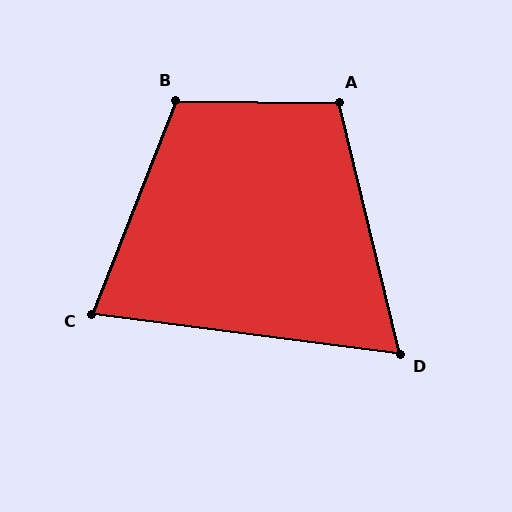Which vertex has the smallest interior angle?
D, at approximately 69 degrees.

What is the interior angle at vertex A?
Approximately 104 degrees (obtuse).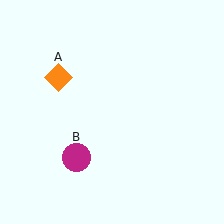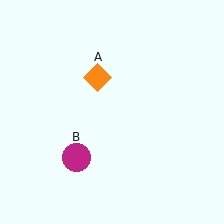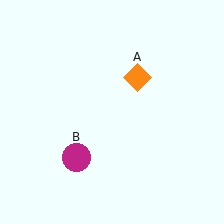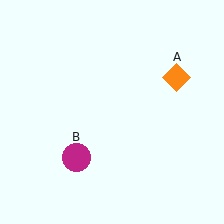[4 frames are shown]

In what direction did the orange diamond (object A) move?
The orange diamond (object A) moved right.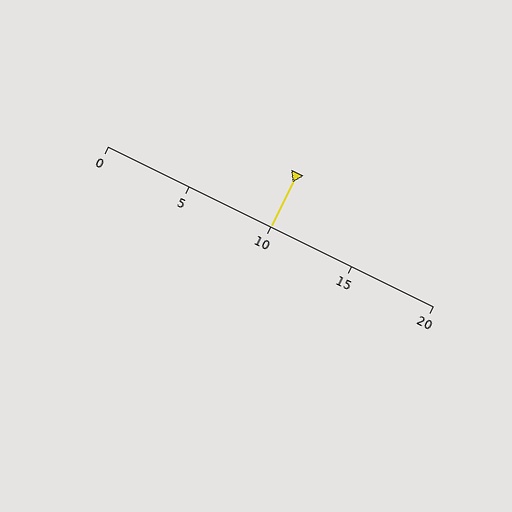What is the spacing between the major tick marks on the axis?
The major ticks are spaced 5 apart.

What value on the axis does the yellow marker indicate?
The marker indicates approximately 10.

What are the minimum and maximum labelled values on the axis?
The axis runs from 0 to 20.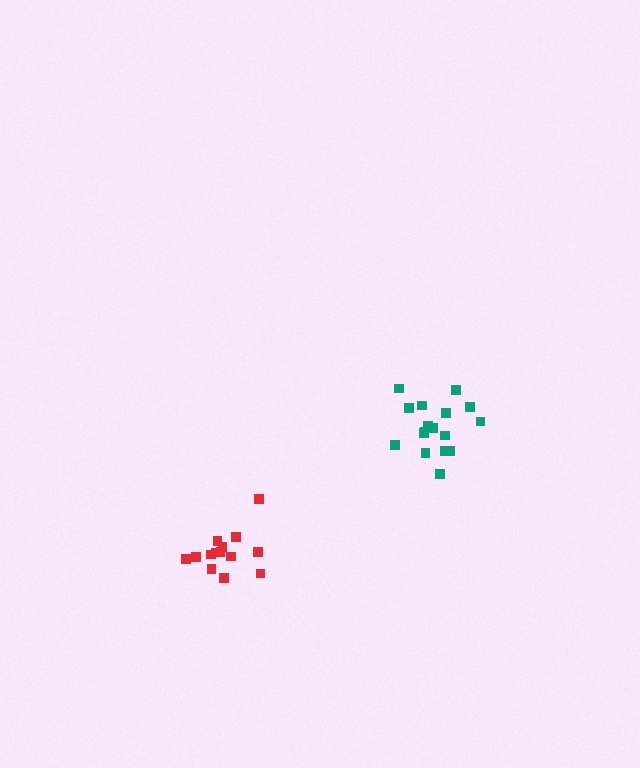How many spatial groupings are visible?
There are 2 spatial groupings.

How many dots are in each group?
Group 1: 17 dots, Group 2: 14 dots (31 total).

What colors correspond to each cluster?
The clusters are colored: teal, red.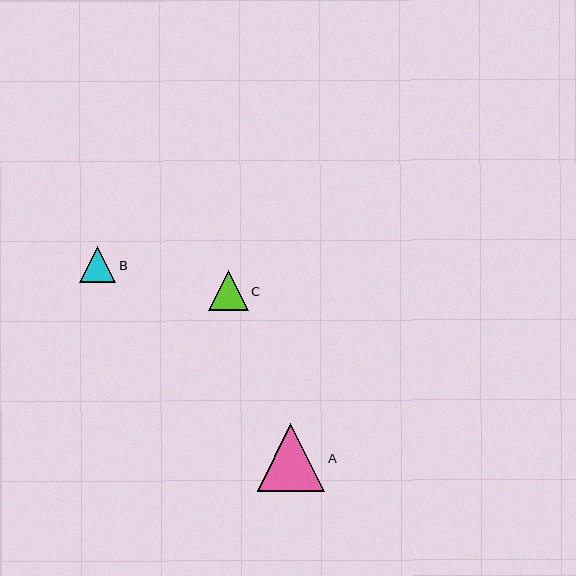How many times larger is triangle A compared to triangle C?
Triangle A is approximately 1.7 times the size of triangle C.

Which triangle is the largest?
Triangle A is the largest with a size of approximately 68 pixels.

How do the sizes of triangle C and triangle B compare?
Triangle C and triangle B are approximately the same size.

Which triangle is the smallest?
Triangle B is the smallest with a size of approximately 37 pixels.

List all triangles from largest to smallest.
From largest to smallest: A, C, B.